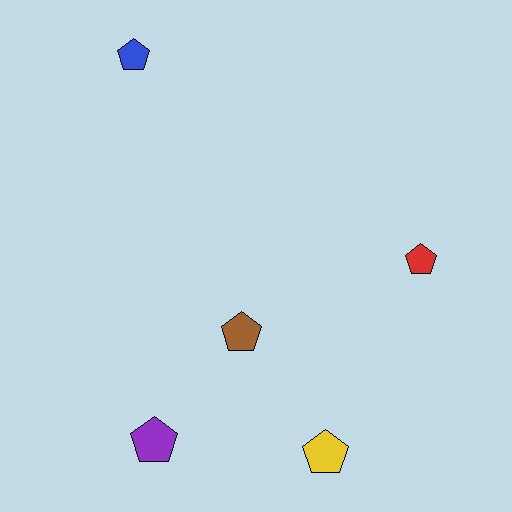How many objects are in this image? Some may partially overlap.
There are 5 objects.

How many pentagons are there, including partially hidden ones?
There are 5 pentagons.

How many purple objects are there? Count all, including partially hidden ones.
There is 1 purple object.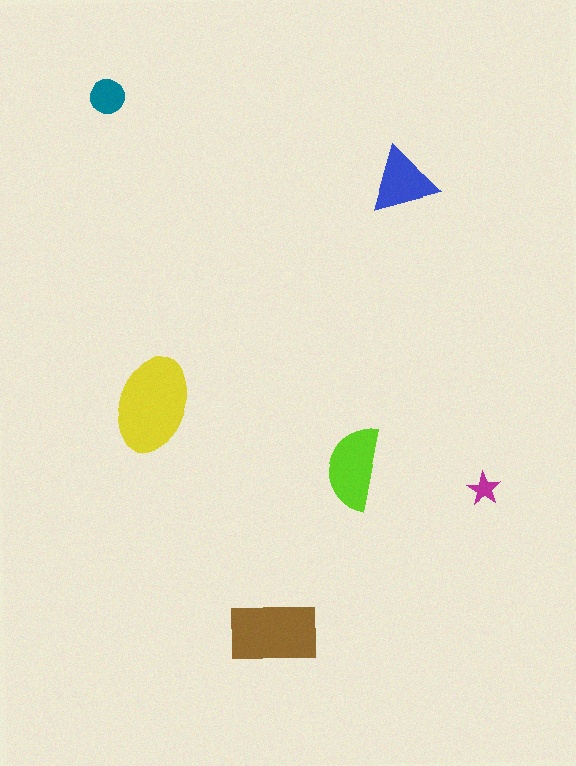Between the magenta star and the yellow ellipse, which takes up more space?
The yellow ellipse.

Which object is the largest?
The yellow ellipse.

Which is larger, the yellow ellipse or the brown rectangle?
The yellow ellipse.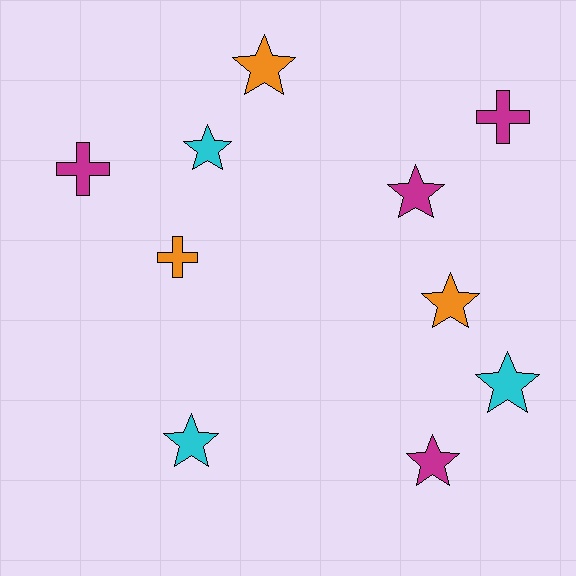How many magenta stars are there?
There are 2 magenta stars.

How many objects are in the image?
There are 10 objects.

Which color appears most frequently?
Magenta, with 4 objects.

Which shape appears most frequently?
Star, with 7 objects.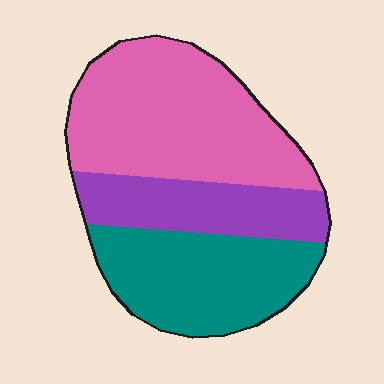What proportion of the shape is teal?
Teal takes up about one third (1/3) of the shape.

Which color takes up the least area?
Purple, at roughly 20%.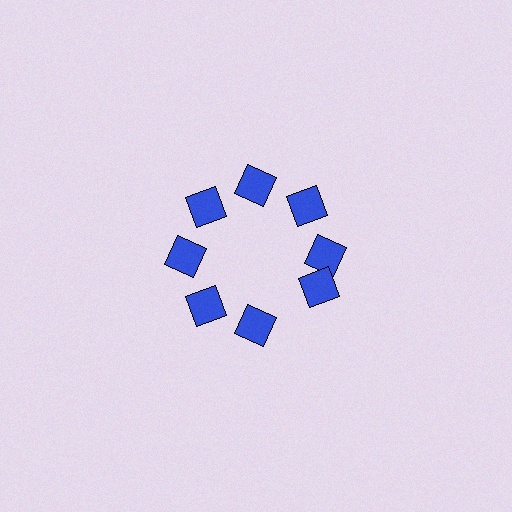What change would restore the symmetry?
The symmetry would be restored by rotating it back into even spacing with its neighbors so that all 8 diamonds sit at equal angles and equal distance from the center.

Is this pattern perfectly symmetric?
No. The 8 blue diamonds are arranged in a ring, but one element near the 4 o'clock position is rotated out of alignment along the ring, breaking the 8-fold rotational symmetry.